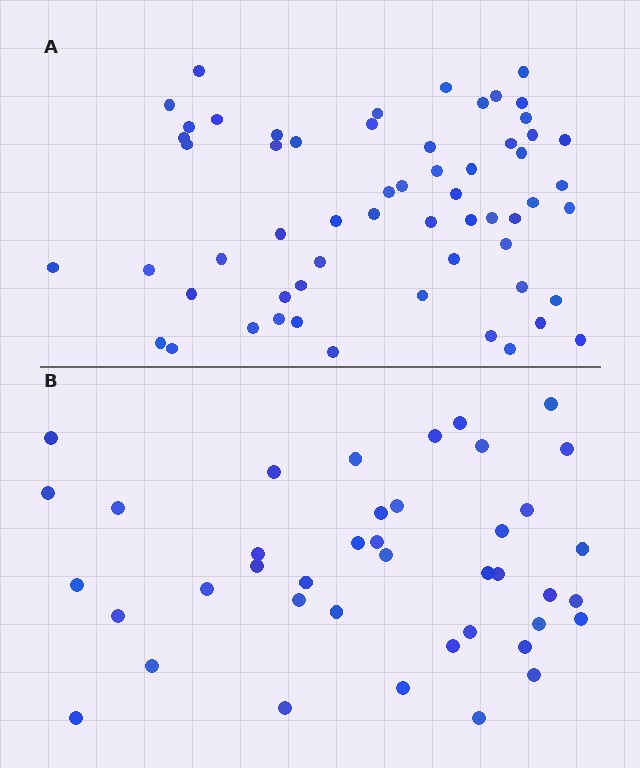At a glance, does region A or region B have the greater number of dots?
Region A (the top region) has more dots.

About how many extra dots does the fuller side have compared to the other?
Region A has approximately 20 more dots than region B.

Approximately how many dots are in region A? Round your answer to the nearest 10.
About 60 dots. (The exact count is 59, which rounds to 60.)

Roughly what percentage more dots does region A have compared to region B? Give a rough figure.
About 45% more.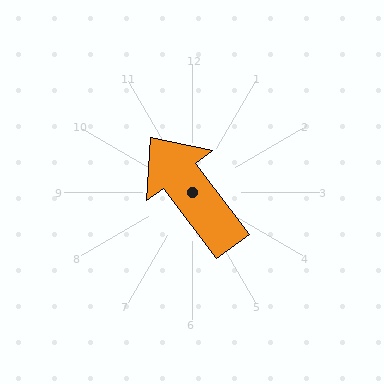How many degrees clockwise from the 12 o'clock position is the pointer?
Approximately 323 degrees.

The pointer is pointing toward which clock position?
Roughly 11 o'clock.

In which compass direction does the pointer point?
Northwest.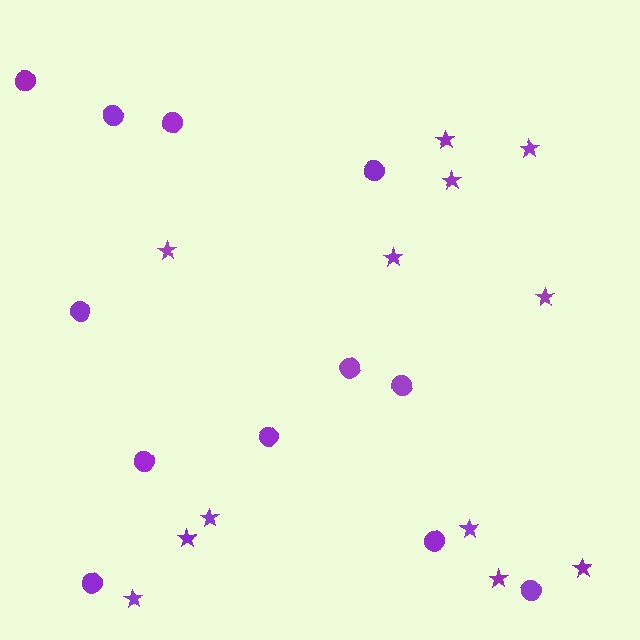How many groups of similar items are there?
There are 2 groups: one group of circles (12) and one group of stars (12).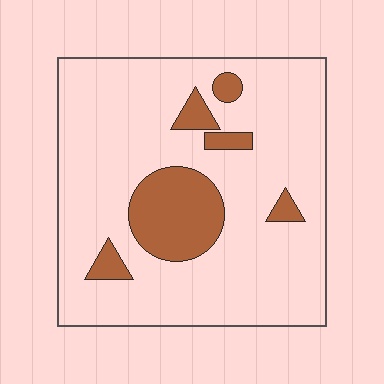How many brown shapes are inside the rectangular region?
6.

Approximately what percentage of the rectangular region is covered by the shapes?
Approximately 15%.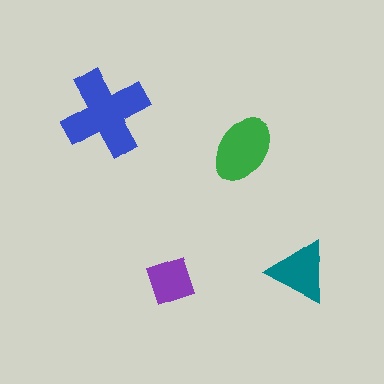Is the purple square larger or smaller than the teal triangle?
Smaller.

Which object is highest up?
The blue cross is topmost.